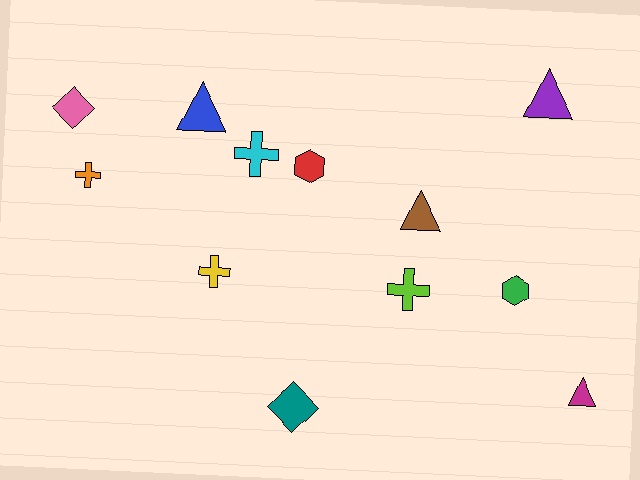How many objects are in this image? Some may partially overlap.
There are 12 objects.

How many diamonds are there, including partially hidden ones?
There are 2 diamonds.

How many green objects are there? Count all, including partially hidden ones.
There is 1 green object.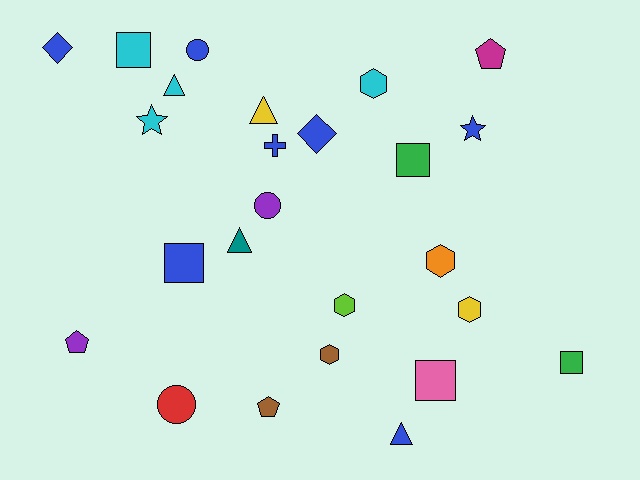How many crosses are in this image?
There is 1 cross.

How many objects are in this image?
There are 25 objects.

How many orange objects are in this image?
There is 1 orange object.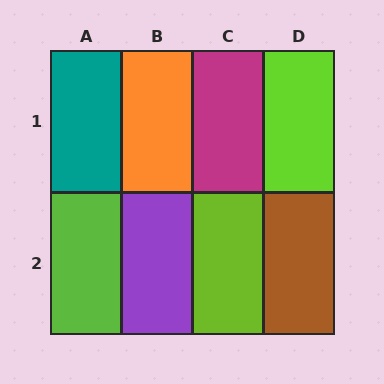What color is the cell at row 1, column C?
Magenta.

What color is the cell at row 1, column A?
Teal.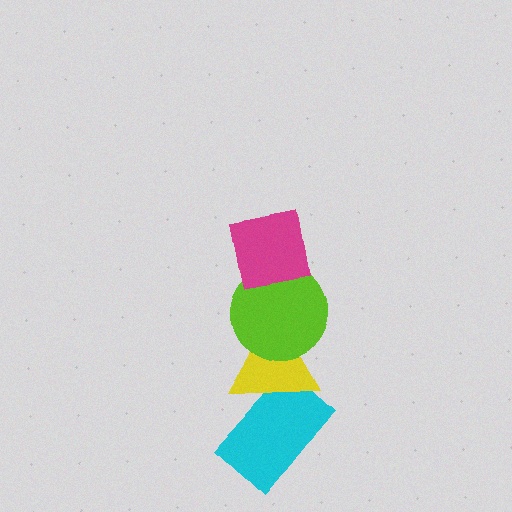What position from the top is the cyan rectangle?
The cyan rectangle is 4th from the top.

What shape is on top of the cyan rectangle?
The yellow triangle is on top of the cyan rectangle.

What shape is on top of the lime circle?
The magenta square is on top of the lime circle.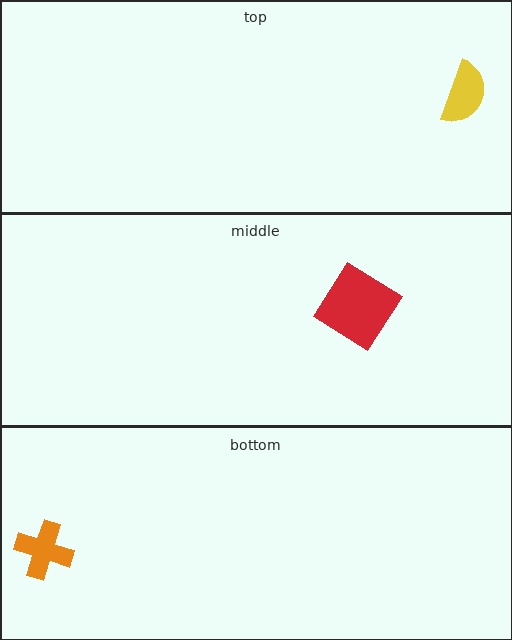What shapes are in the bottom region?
The orange cross.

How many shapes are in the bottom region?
1.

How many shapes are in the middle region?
1.